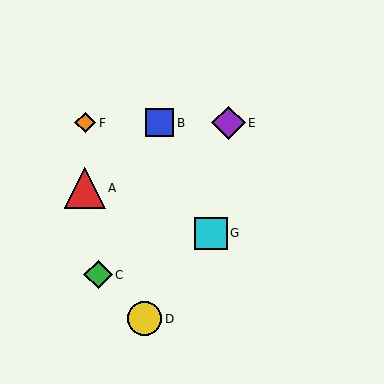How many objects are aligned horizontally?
3 objects (B, E, F) are aligned horizontally.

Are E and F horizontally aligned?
Yes, both are at y≈123.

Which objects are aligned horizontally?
Objects B, E, F are aligned horizontally.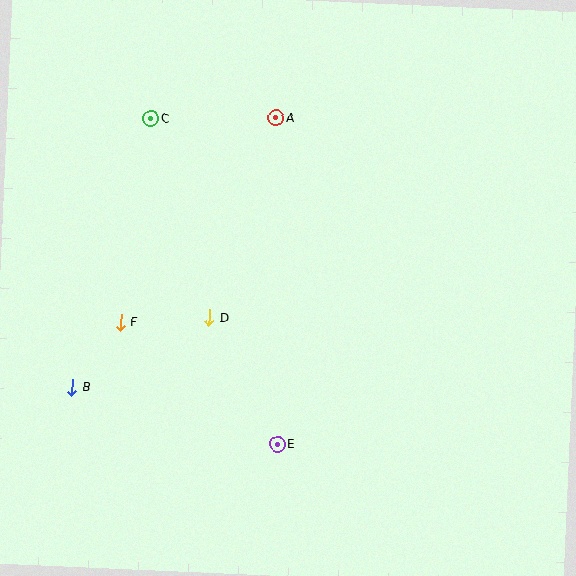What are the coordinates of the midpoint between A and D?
The midpoint between A and D is at (243, 218).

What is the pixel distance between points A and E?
The distance between A and E is 326 pixels.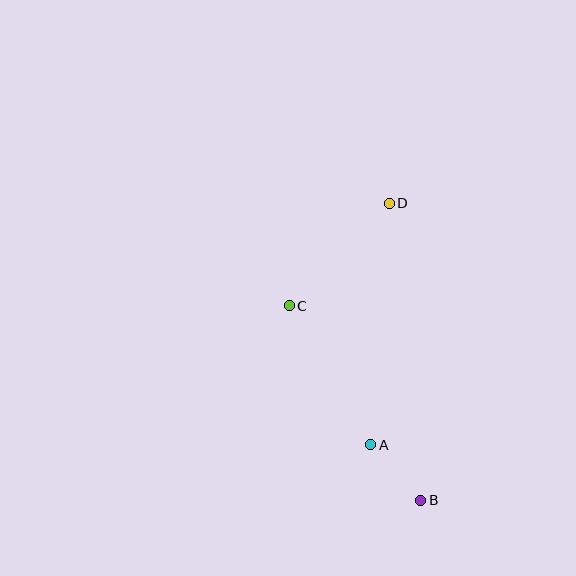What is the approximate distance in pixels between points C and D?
The distance between C and D is approximately 143 pixels.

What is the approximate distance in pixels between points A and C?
The distance between A and C is approximately 161 pixels.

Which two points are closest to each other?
Points A and B are closest to each other.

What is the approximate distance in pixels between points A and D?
The distance between A and D is approximately 242 pixels.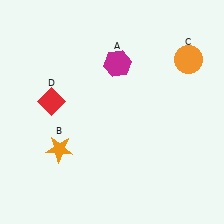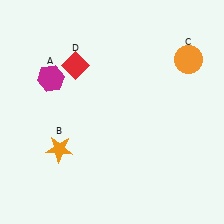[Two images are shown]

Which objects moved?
The objects that moved are: the magenta hexagon (A), the red diamond (D).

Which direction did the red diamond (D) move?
The red diamond (D) moved up.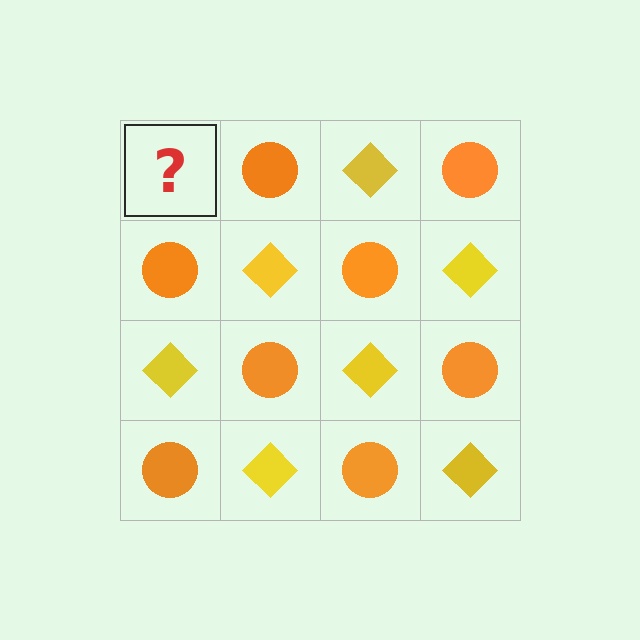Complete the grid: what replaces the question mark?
The question mark should be replaced with a yellow diamond.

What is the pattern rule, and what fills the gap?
The rule is that it alternates yellow diamond and orange circle in a checkerboard pattern. The gap should be filled with a yellow diamond.